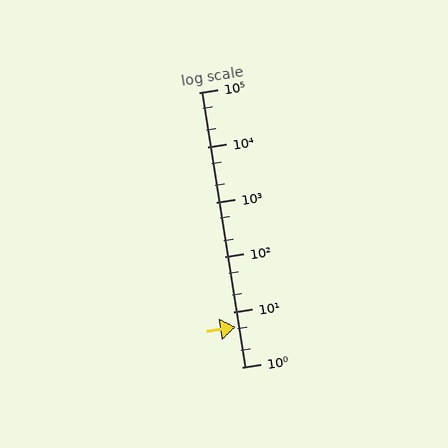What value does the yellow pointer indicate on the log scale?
The pointer indicates approximately 5.3.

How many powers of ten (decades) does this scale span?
The scale spans 5 decades, from 1 to 100000.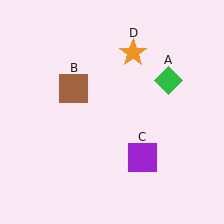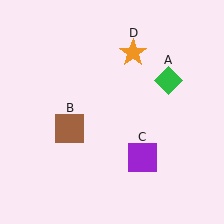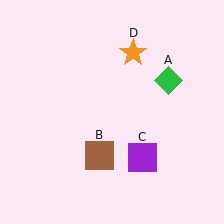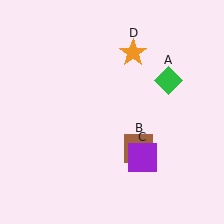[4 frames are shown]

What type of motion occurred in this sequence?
The brown square (object B) rotated counterclockwise around the center of the scene.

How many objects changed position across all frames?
1 object changed position: brown square (object B).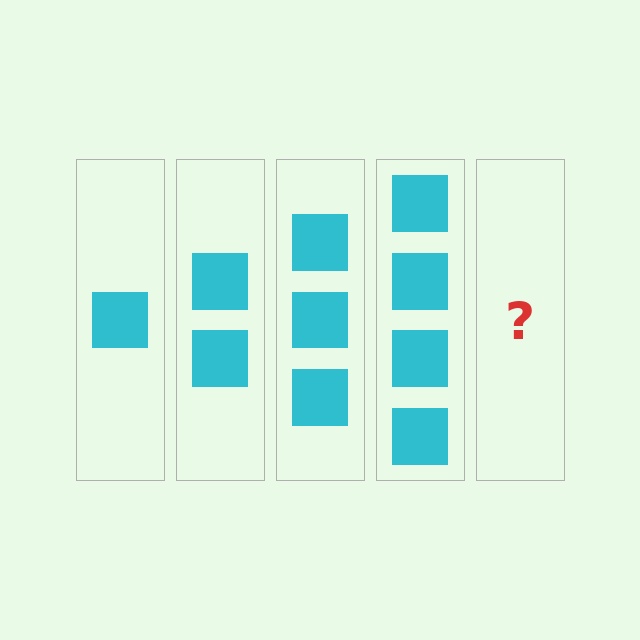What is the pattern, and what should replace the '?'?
The pattern is that each step adds one more square. The '?' should be 5 squares.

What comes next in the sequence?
The next element should be 5 squares.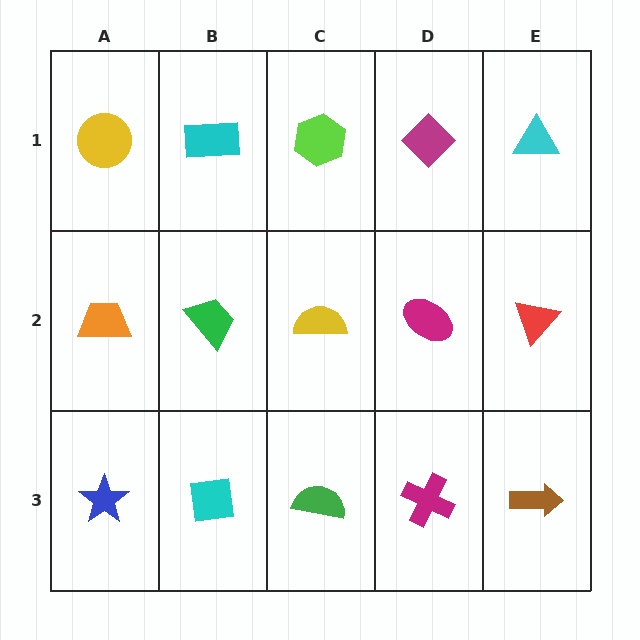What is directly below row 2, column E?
A brown arrow.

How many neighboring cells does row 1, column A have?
2.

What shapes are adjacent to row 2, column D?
A magenta diamond (row 1, column D), a magenta cross (row 3, column D), a yellow semicircle (row 2, column C), a red triangle (row 2, column E).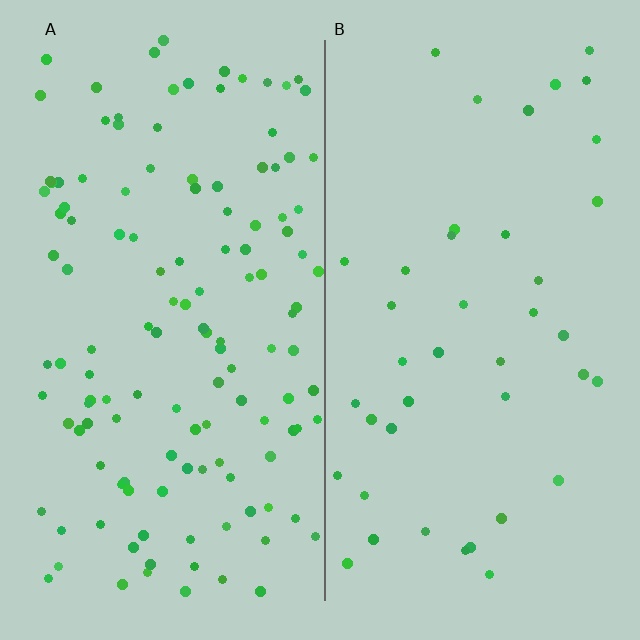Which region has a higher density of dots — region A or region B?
A (the left).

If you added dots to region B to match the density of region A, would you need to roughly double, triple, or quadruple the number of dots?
Approximately triple.